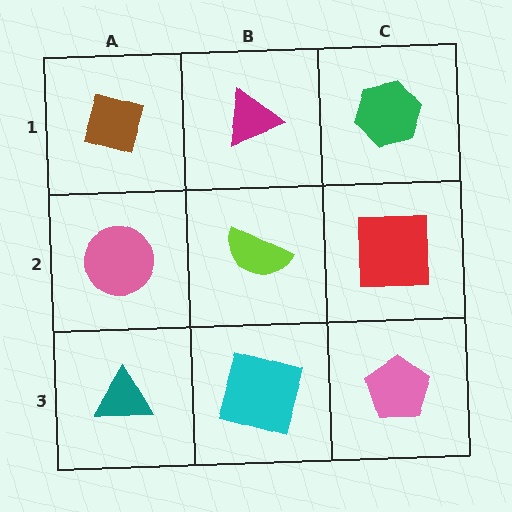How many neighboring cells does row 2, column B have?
4.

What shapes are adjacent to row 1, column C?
A red square (row 2, column C), a magenta triangle (row 1, column B).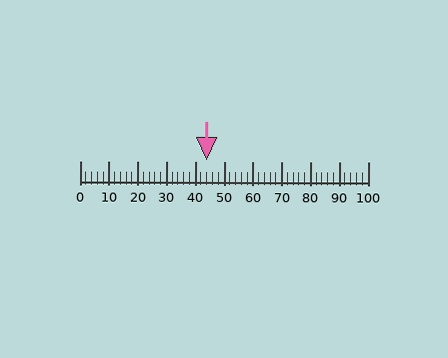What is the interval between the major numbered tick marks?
The major tick marks are spaced 10 units apart.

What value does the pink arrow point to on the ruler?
The pink arrow points to approximately 44.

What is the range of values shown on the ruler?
The ruler shows values from 0 to 100.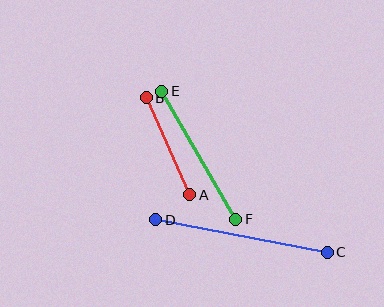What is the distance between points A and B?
The distance is approximately 107 pixels.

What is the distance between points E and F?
The distance is approximately 148 pixels.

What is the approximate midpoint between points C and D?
The midpoint is at approximately (242, 236) pixels.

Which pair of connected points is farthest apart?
Points C and D are farthest apart.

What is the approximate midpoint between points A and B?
The midpoint is at approximately (168, 146) pixels.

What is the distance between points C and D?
The distance is approximately 175 pixels.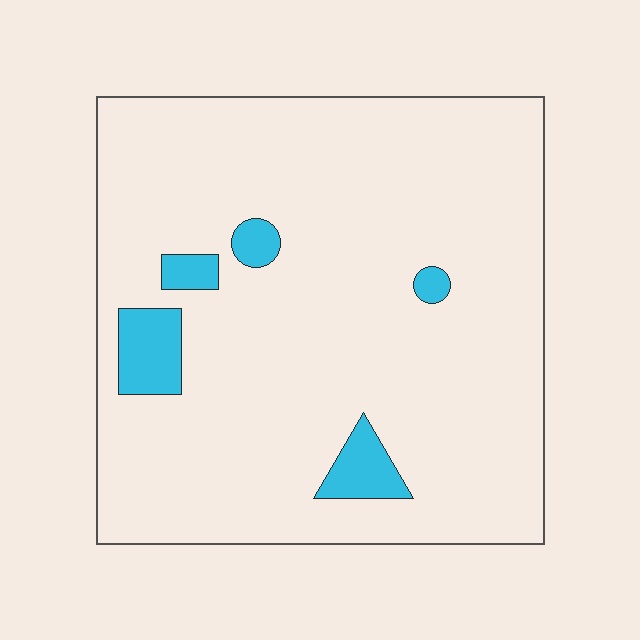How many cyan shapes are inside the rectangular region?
5.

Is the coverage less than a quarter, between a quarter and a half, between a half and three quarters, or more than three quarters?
Less than a quarter.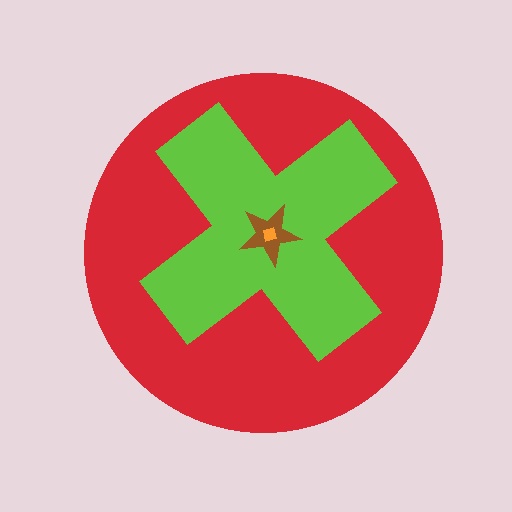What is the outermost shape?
The red circle.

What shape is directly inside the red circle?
The lime cross.